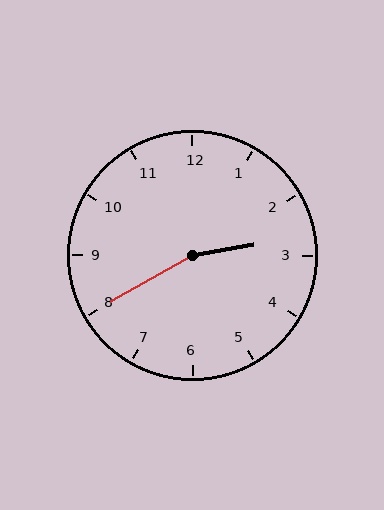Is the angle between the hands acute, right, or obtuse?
It is obtuse.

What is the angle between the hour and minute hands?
Approximately 160 degrees.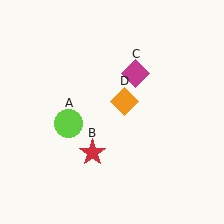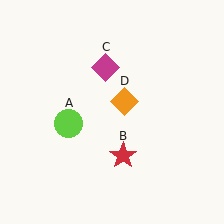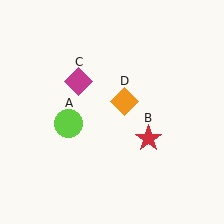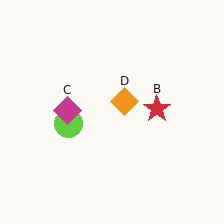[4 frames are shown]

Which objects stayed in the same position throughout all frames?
Lime circle (object A) and orange diamond (object D) remained stationary.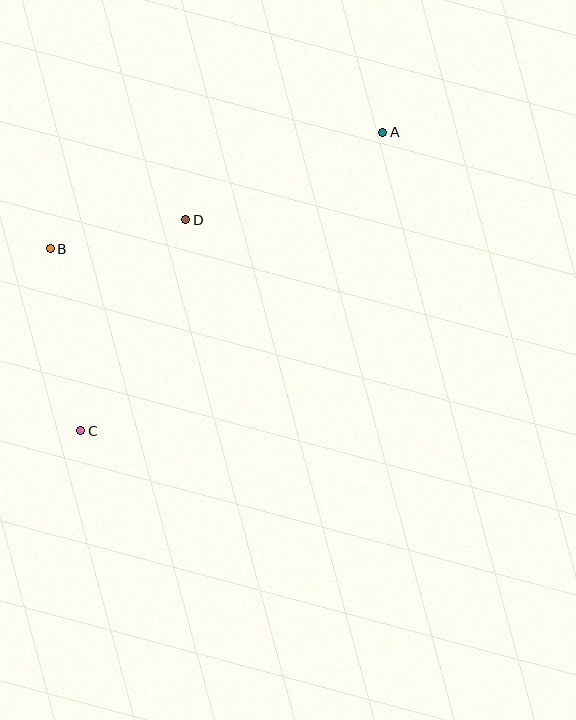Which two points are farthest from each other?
Points A and C are farthest from each other.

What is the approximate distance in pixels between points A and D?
The distance between A and D is approximately 216 pixels.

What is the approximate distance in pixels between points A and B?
The distance between A and B is approximately 352 pixels.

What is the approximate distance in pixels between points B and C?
The distance between B and C is approximately 184 pixels.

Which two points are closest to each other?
Points B and D are closest to each other.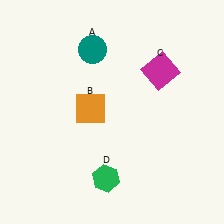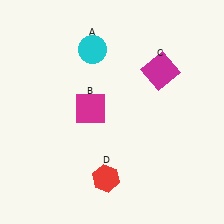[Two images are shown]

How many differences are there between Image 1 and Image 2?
There are 3 differences between the two images.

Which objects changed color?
A changed from teal to cyan. B changed from orange to magenta. D changed from green to red.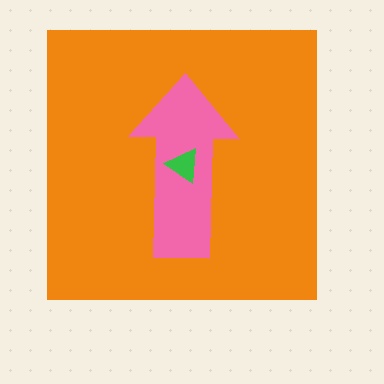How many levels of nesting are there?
3.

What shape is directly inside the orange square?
The pink arrow.